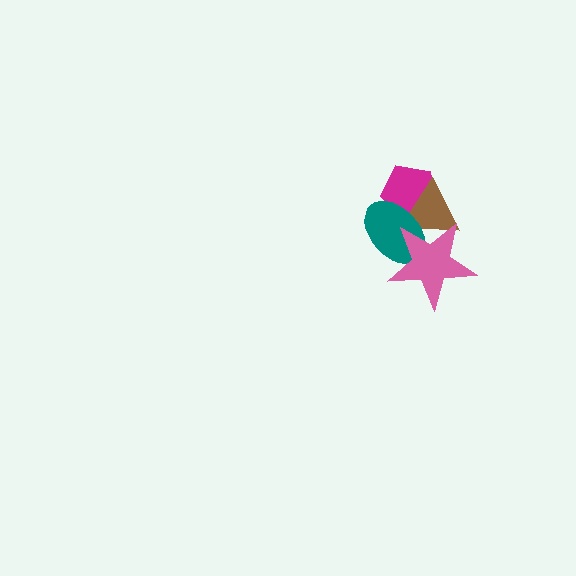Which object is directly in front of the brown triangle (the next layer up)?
The teal ellipse is directly in front of the brown triangle.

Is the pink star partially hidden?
No, no other shape covers it.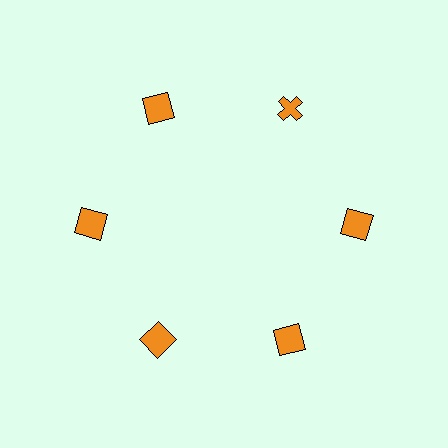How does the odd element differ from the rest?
It has a different shape: cross instead of square.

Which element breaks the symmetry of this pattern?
The orange cross at roughly the 1 o'clock position breaks the symmetry. All other shapes are orange squares.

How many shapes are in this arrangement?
There are 6 shapes arranged in a ring pattern.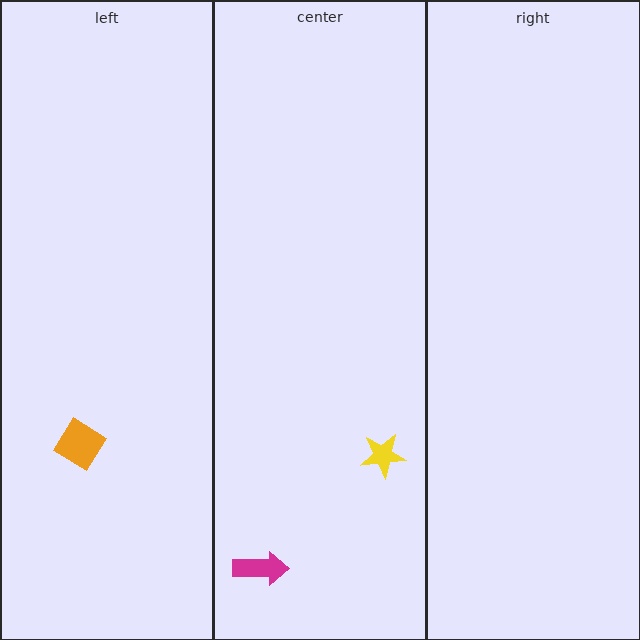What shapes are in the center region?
The yellow star, the magenta arrow.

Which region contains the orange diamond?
The left region.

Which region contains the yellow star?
The center region.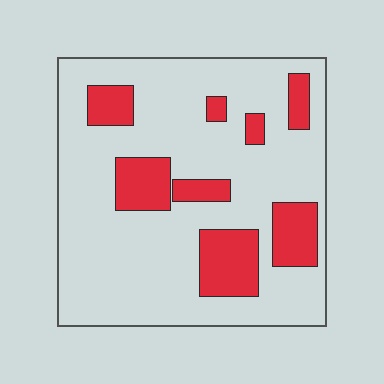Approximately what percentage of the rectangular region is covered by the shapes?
Approximately 20%.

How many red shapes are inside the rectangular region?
8.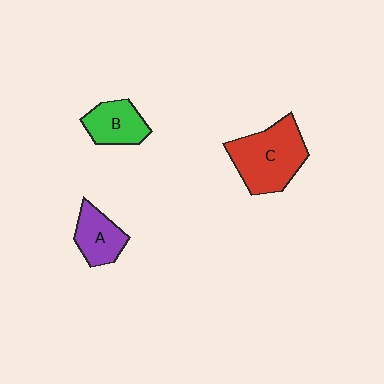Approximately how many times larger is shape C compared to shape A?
Approximately 1.9 times.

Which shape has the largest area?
Shape C (red).